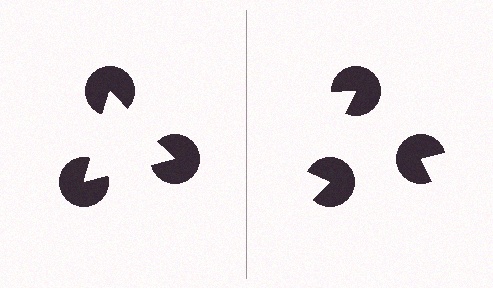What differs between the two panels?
The pac-man discs are positioned identically on both sides; only the wedge orientations differ. On the left they align to a triangle; on the right they are misaligned.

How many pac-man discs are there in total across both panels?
6 — 3 on each side.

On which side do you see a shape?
An illusory triangle appears on the left side. On the right side the wedge cuts are rotated, so no coherent shape forms.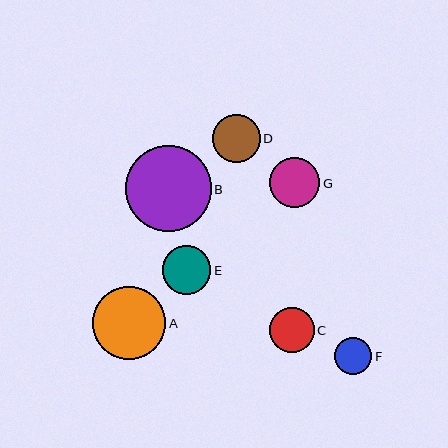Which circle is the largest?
Circle B is the largest with a size of approximately 86 pixels.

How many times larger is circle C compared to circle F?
Circle C is approximately 1.2 times the size of circle F.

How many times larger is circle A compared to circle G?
Circle A is approximately 1.5 times the size of circle G.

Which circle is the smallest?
Circle F is the smallest with a size of approximately 38 pixels.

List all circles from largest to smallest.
From largest to smallest: B, A, G, E, D, C, F.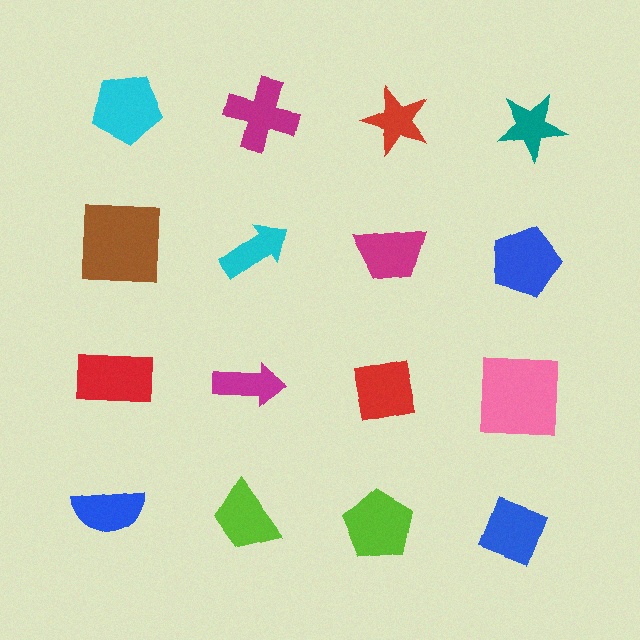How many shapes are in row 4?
4 shapes.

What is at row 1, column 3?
A red star.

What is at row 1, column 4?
A teal star.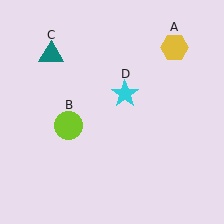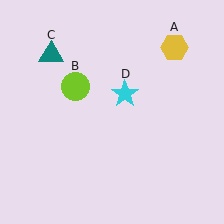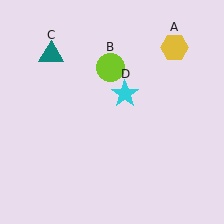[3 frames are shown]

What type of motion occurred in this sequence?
The lime circle (object B) rotated clockwise around the center of the scene.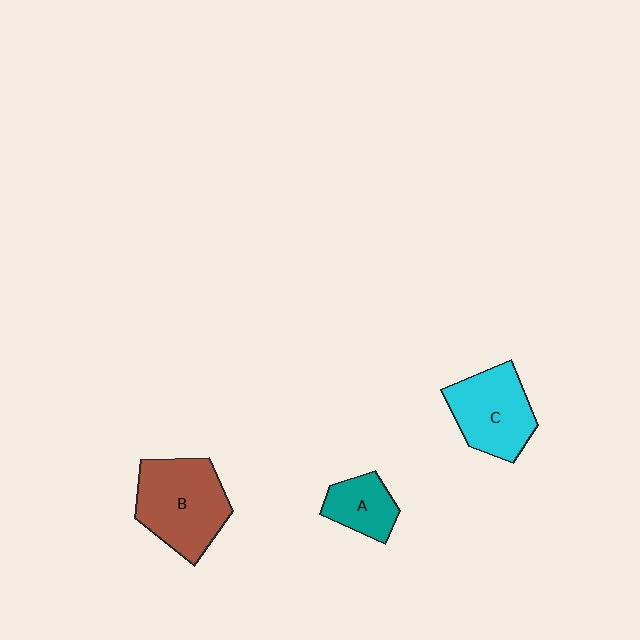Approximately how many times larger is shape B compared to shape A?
Approximately 2.0 times.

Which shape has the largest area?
Shape B (brown).